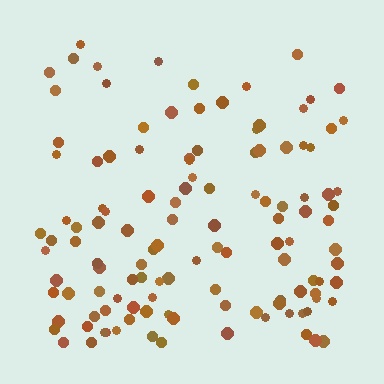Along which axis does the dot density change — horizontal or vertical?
Vertical.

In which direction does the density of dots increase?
From top to bottom, with the bottom side densest.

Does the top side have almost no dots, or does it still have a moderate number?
Still a moderate number, just noticeably fewer than the bottom.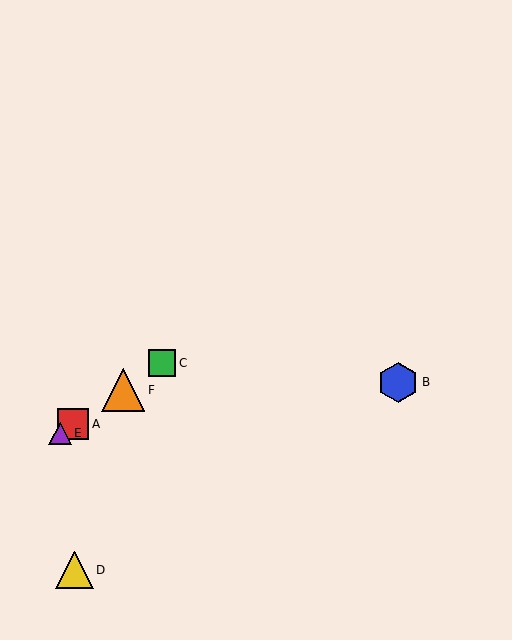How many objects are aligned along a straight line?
4 objects (A, C, E, F) are aligned along a straight line.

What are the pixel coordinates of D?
Object D is at (74, 570).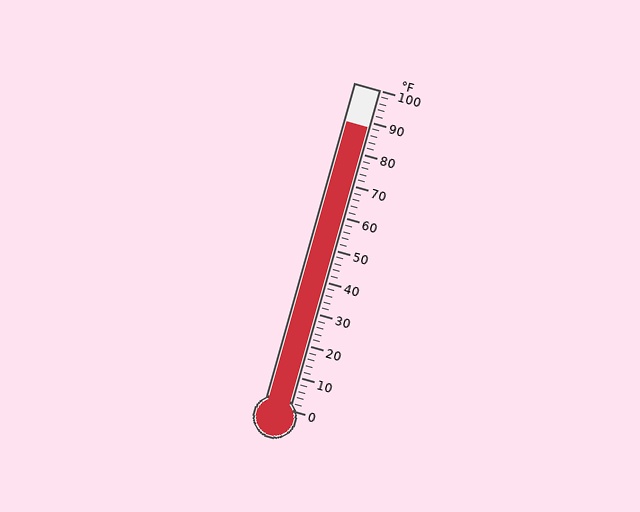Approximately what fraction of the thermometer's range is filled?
The thermometer is filled to approximately 90% of its range.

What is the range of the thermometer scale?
The thermometer scale ranges from 0°F to 100°F.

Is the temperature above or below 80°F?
The temperature is above 80°F.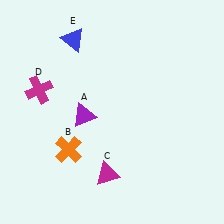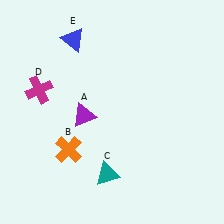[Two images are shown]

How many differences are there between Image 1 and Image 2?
There is 1 difference between the two images.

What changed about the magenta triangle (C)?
In Image 1, C is magenta. In Image 2, it changed to teal.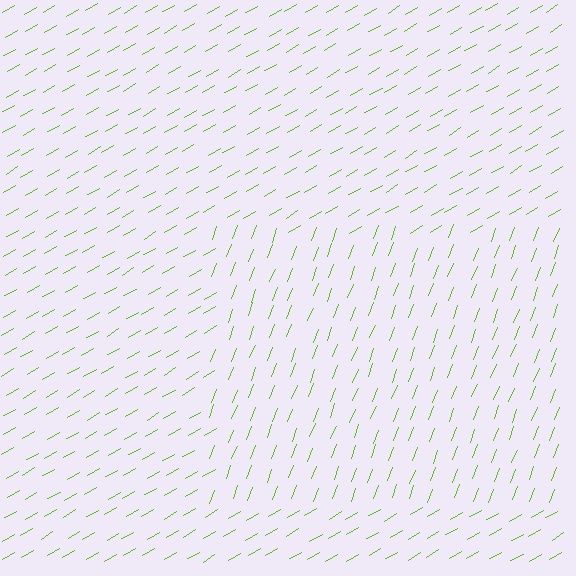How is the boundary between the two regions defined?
The boundary is defined purely by a change in line orientation (approximately 39 degrees difference). All lines are the same color and thickness.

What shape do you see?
I see a rectangle.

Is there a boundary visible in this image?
Yes, there is a texture boundary formed by a change in line orientation.